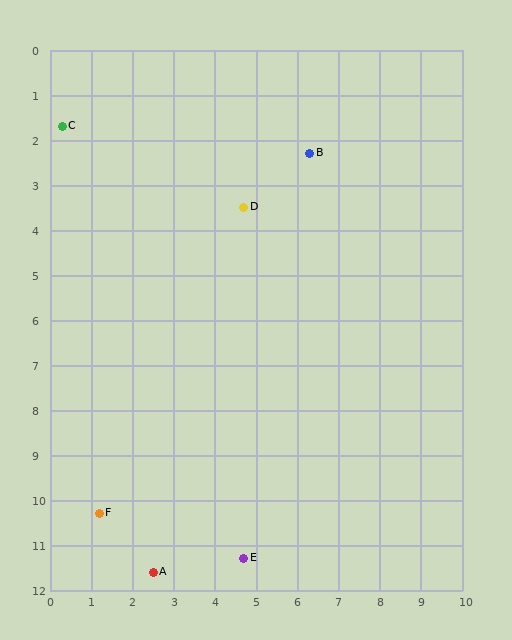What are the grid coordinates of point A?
Point A is at approximately (2.5, 11.6).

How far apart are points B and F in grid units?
Points B and F are about 9.5 grid units apart.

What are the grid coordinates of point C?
Point C is at approximately (0.3, 1.7).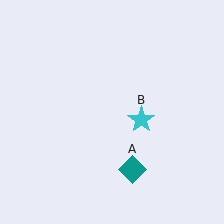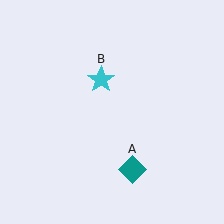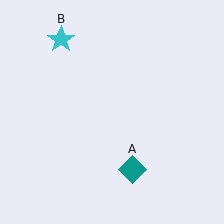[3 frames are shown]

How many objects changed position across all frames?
1 object changed position: cyan star (object B).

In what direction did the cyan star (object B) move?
The cyan star (object B) moved up and to the left.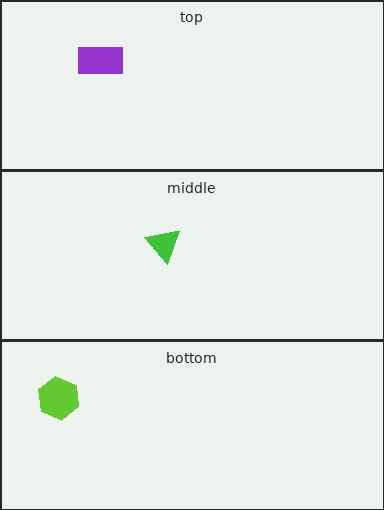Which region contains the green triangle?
The middle region.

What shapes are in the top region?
The purple rectangle.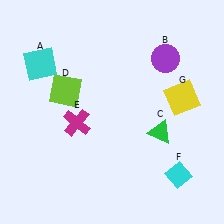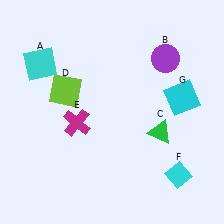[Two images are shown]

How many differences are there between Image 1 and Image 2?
There is 1 difference between the two images.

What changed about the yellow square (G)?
In Image 1, G is yellow. In Image 2, it changed to cyan.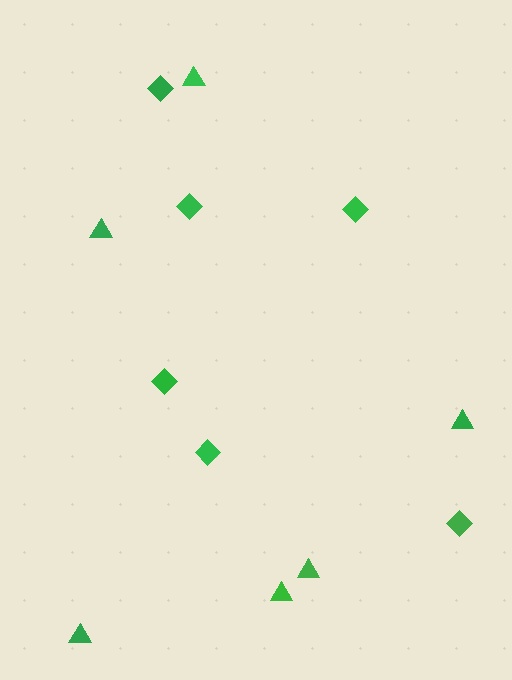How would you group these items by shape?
There are 2 groups: one group of triangles (6) and one group of diamonds (6).